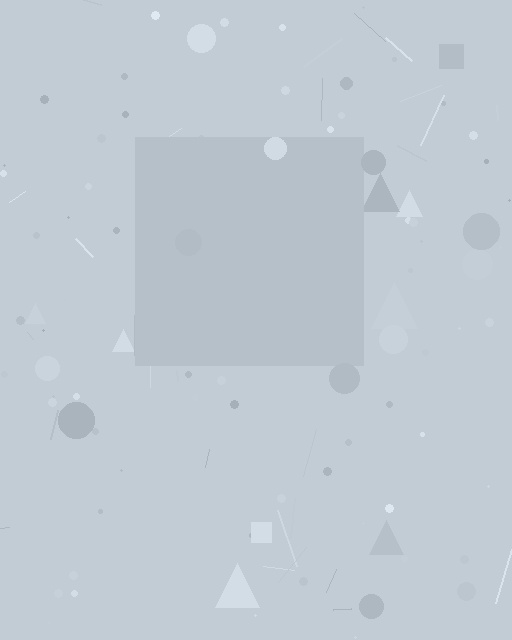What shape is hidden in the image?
A square is hidden in the image.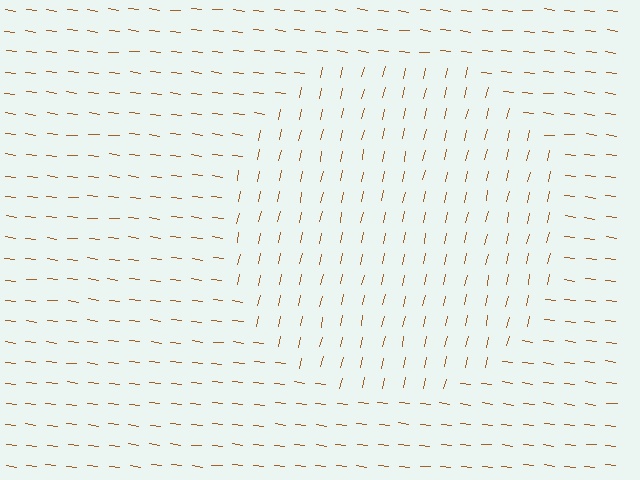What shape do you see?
I see a circle.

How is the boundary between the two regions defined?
The boundary is defined purely by a change in line orientation (approximately 85 degrees difference). All lines are the same color and thickness.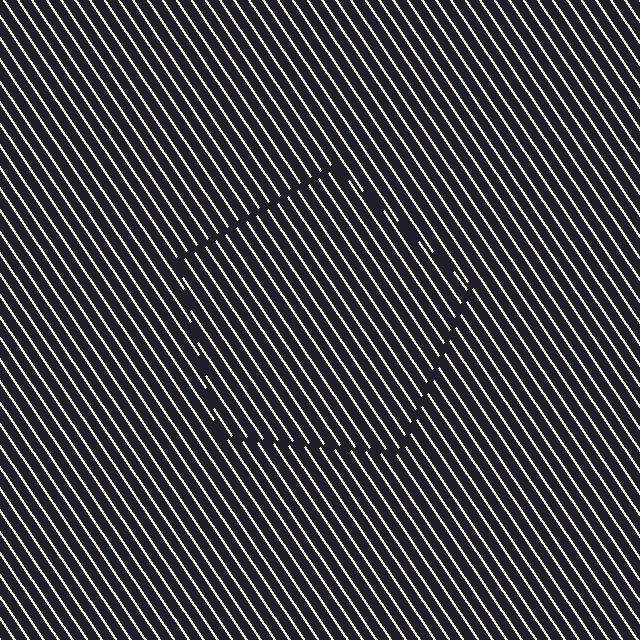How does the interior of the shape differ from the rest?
The interior of the shape contains the same grating, shifted by half a period — the contour is defined by the phase discontinuity where line-ends from the inner and outer gratings abut.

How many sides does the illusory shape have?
5 sides — the line-ends trace a pentagon.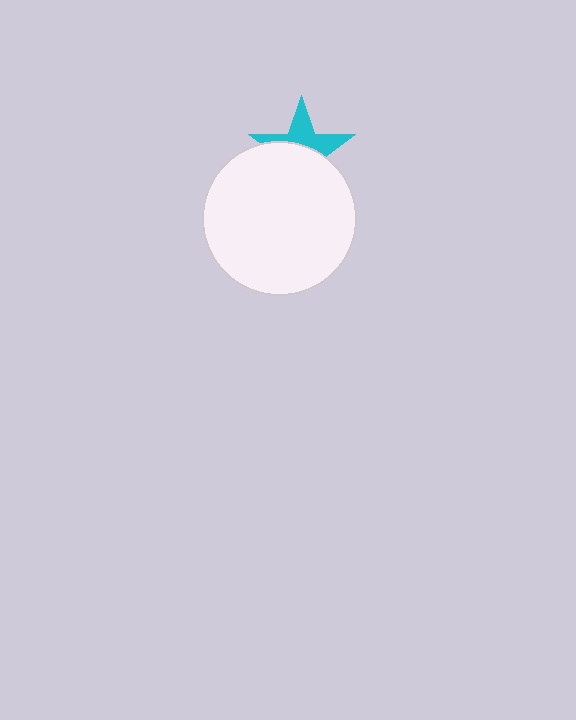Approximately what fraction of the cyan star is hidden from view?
Roughly 56% of the cyan star is hidden behind the white circle.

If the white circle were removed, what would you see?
You would see the complete cyan star.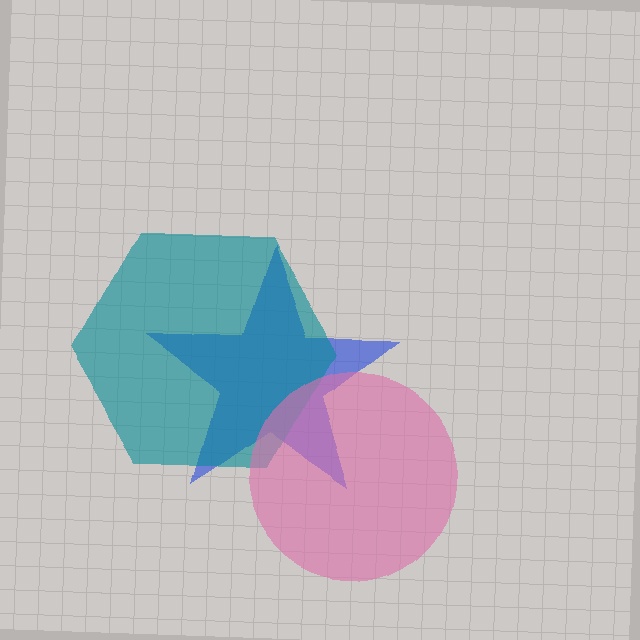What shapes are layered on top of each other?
The layered shapes are: a blue star, a teal hexagon, a pink circle.